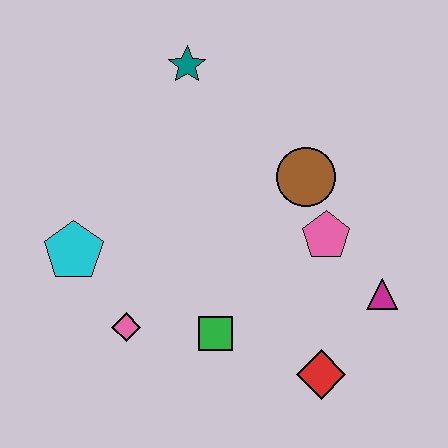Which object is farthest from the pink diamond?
The teal star is farthest from the pink diamond.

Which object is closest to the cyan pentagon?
The pink diamond is closest to the cyan pentagon.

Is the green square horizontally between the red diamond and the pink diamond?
Yes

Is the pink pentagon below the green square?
No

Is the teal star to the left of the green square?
Yes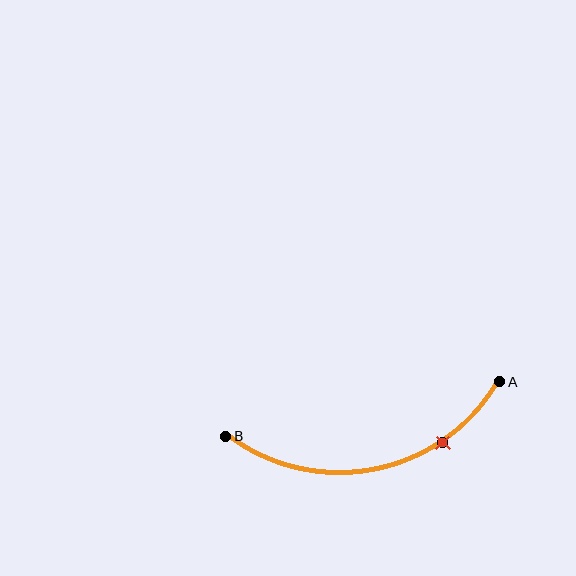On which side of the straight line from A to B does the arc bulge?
The arc bulges below the straight line connecting A and B.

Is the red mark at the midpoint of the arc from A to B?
No. The red mark lies on the arc but is closer to endpoint A. The arc midpoint would be at the point on the curve equidistant along the arc from both A and B.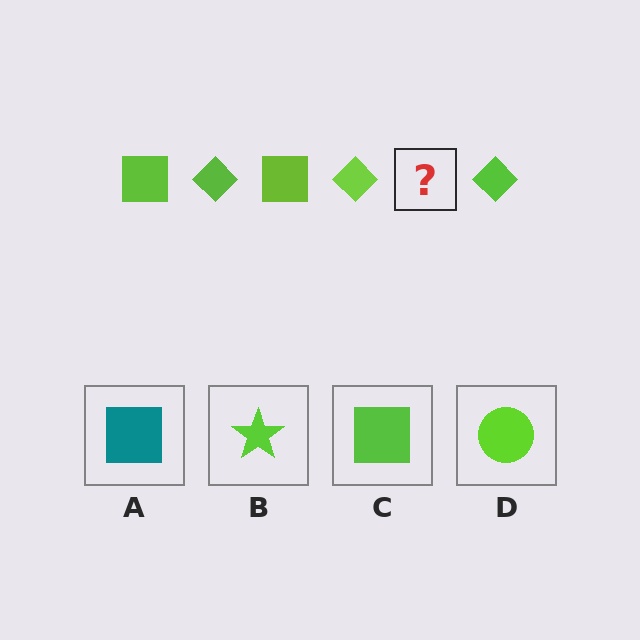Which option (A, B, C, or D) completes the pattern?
C.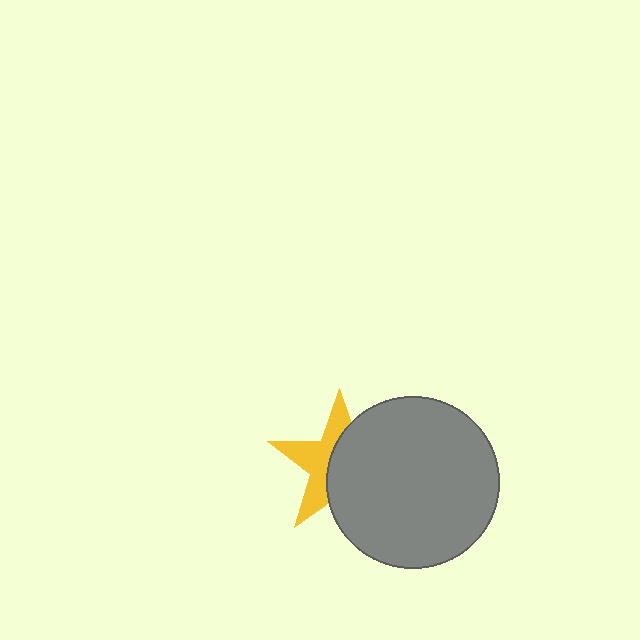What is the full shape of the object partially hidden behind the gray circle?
The partially hidden object is a yellow star.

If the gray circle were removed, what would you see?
You would see the complete yellow star.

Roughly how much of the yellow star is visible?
A small part of it is visible (roughly 45%).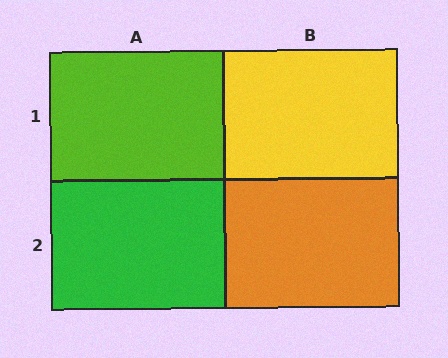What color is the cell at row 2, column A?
Green.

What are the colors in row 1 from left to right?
Lime, yellow.